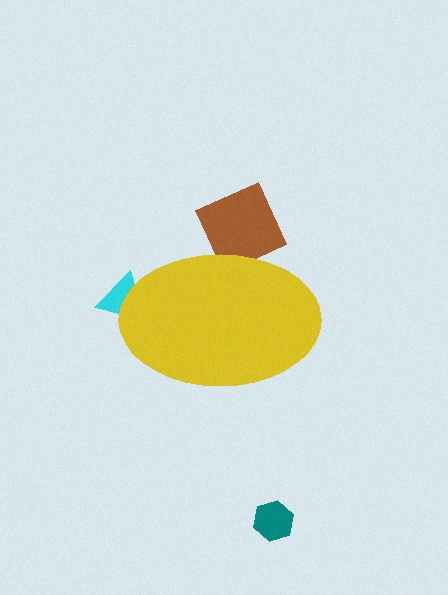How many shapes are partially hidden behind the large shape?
2 shapes are partially hidden.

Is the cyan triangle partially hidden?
Yes, the cyan triangle is partially hidden behind the yellow ellipse.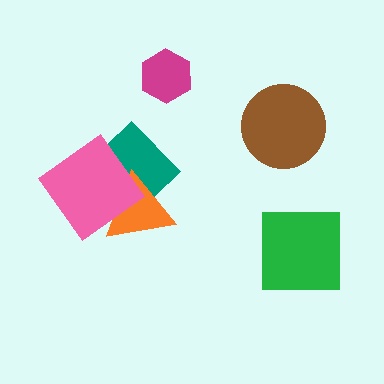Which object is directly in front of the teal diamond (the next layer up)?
The orange triangle is directly in front of the teal diamond.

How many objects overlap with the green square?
0 objects overlap with the green square.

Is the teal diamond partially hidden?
Yes, it is partially covered by another shape.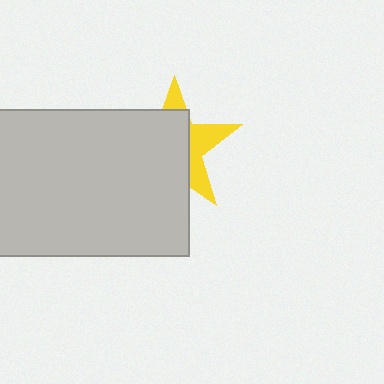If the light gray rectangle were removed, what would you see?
You would see the complete yellow star.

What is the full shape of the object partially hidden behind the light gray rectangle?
The partially hidden object is a yellow star.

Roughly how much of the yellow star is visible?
A small part of it is visible (roughly 36%).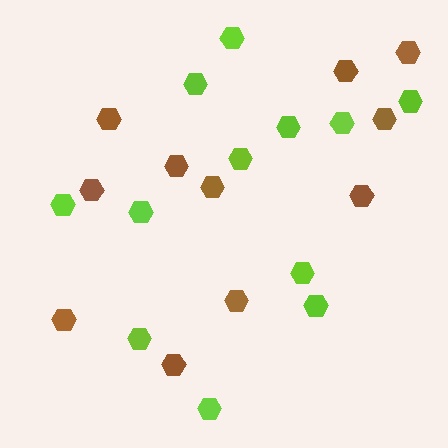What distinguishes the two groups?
There are 2 groups: one group of lime hexagons (12) and one group of brown hexagons (11).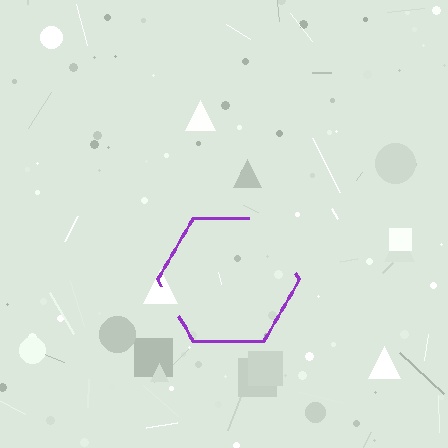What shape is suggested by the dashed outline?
The dashed outline suggests a hexagon.